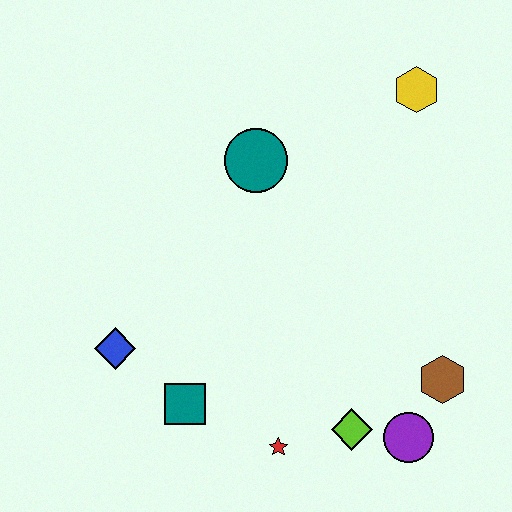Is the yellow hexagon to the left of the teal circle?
No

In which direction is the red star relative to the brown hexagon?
The red star is to the left of the brown hexagon.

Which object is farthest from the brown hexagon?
The blue diamond is farthest from the brown hexagon.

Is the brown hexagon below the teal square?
No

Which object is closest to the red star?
The lime diamond is closest to the red star.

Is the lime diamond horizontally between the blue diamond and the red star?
No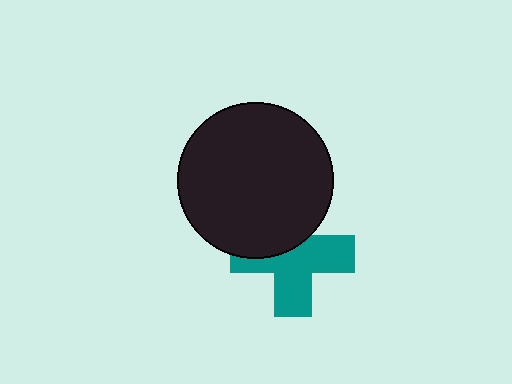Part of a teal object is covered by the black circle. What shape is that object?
It is a cross.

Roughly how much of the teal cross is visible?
About half of it is visible (roughly 61%).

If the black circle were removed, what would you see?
You would see the complete teal cross.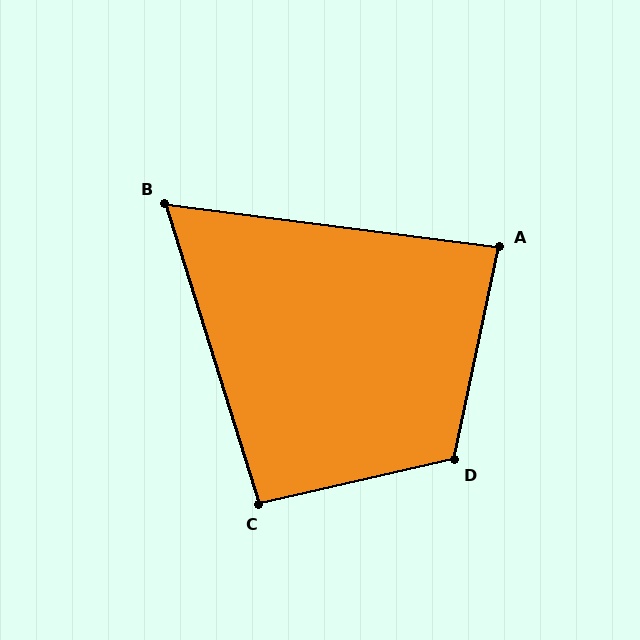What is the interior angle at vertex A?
Approximately 85 degrees (approximately right).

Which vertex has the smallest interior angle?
B, at approximately 65 degrees.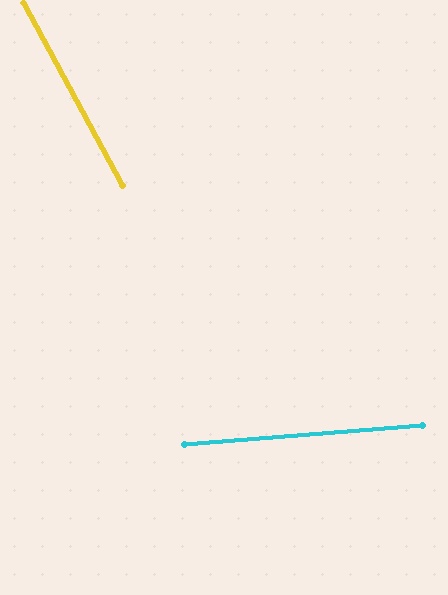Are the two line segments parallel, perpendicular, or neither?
Neither parallel nor perpendicular — they differ by about 66°.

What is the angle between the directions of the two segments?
Approximately 66 degrees.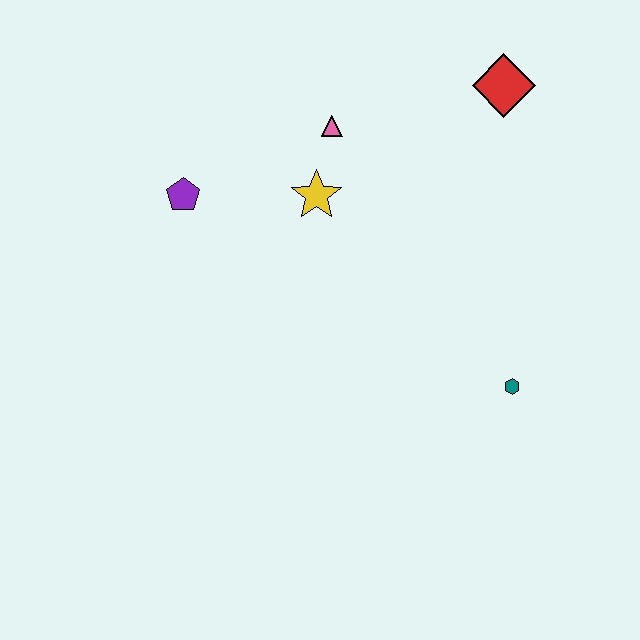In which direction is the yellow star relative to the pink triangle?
The yellow star is below the pink triangle.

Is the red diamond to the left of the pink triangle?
No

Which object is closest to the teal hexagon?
The yellow star is closest to the teal hexagon.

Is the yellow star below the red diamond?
Yes